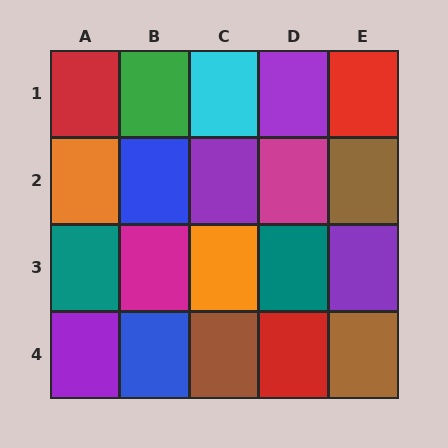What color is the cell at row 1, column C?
Cyan.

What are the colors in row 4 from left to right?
Purple, blue, brown, red, brown.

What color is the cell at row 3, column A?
Teal.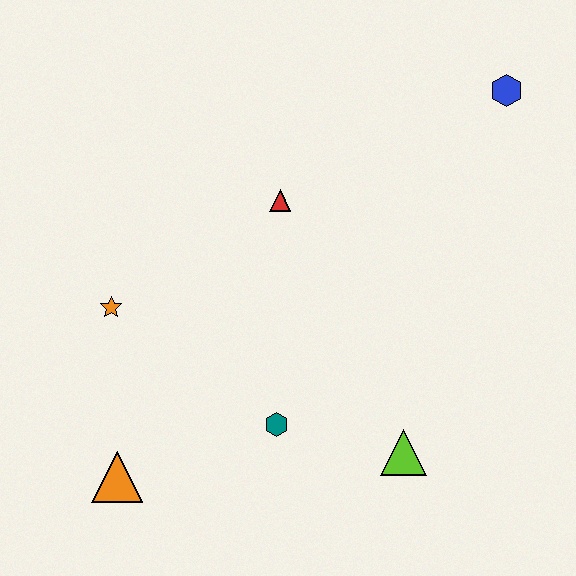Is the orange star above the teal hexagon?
Yes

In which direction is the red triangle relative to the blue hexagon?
The red triangle is to the left of the blue hexagon.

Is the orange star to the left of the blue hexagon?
Yes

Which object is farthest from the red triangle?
The orange triangle is farthest from the red triangle.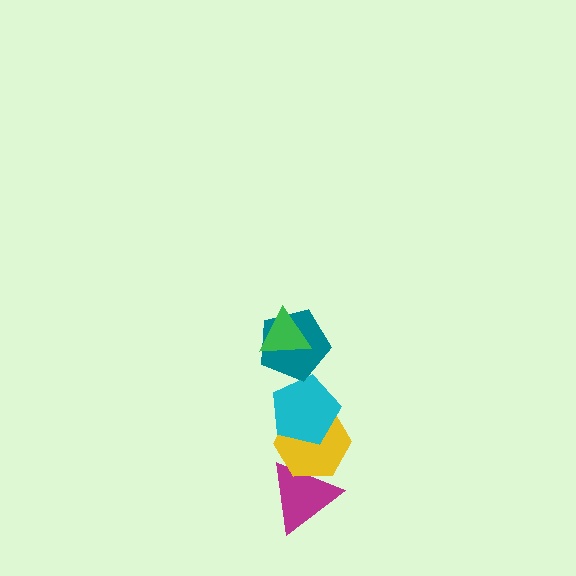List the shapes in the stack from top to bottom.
From top to bottom: the green triangle, the teal pentagon, the cyan pentagon, the yellow hexagon, the magenta triangle.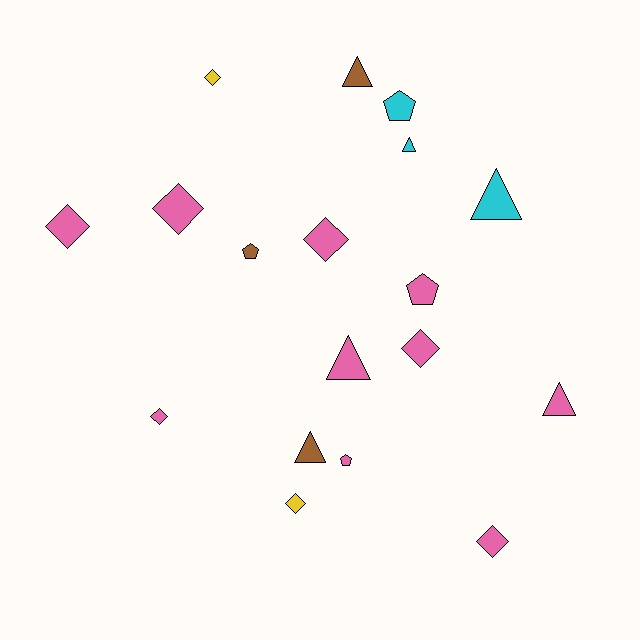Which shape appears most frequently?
Diamond, with 8 objects.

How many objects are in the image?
There are 18 objects.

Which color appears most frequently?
Pink, with 10 objects.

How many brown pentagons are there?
There is 1 brown pentagon.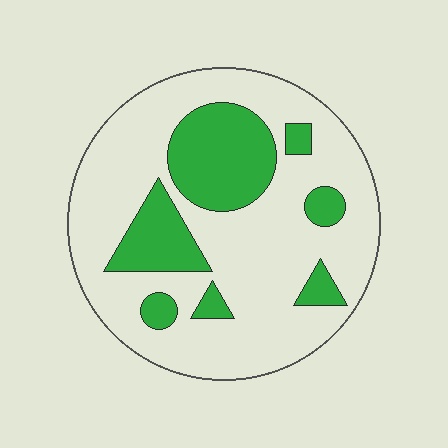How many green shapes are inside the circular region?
7.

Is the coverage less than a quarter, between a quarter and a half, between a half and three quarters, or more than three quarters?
Between a quarter and a half.